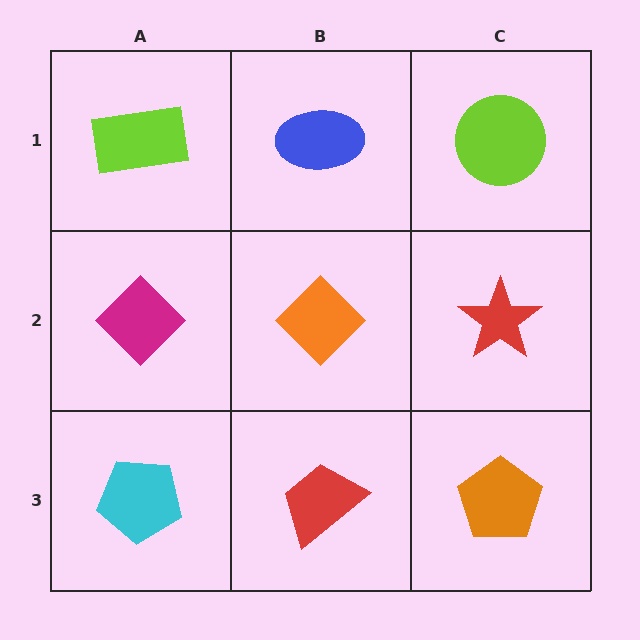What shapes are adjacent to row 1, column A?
A magenta diamond (row 2, column A), a blue ellipse (row 1, column B).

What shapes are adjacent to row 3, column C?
A red star (row 2, column C), a red trapezoid (row 3, column B).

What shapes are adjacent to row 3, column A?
A magenta diamond (row 2, column A), a red trapezoid (row 3, column B).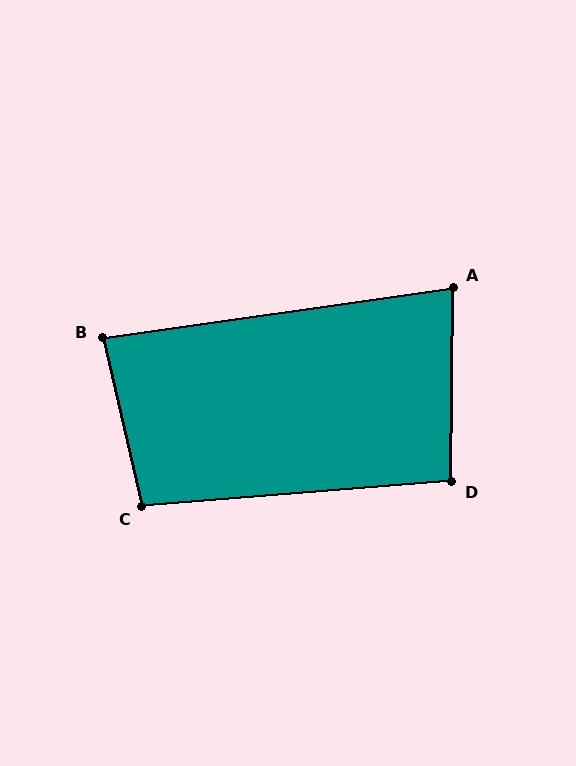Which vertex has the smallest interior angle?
A, at approximately 81 degrees.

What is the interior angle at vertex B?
Approximately 85 degrees (approximately right).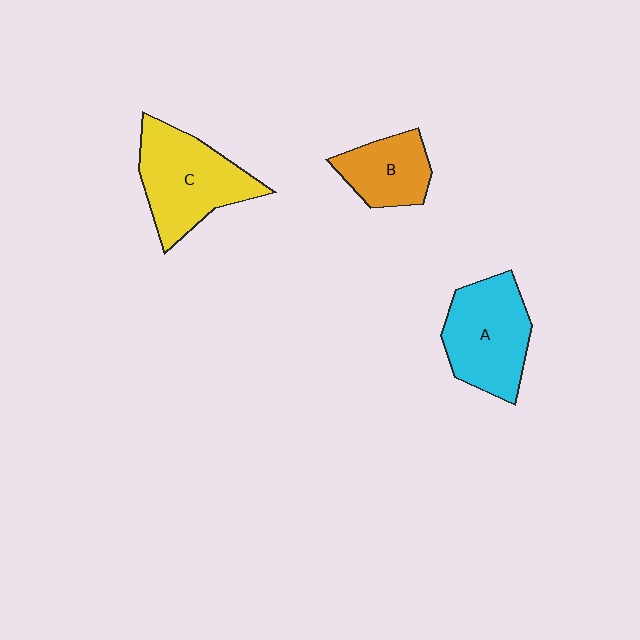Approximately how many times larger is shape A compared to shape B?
Approximately 1.5 times.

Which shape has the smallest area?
Shape B (orange).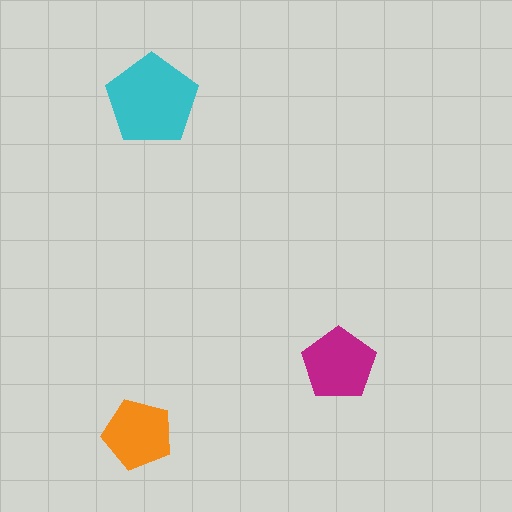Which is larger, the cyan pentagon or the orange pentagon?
The cyan one.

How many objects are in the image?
There are 3 objects in the image.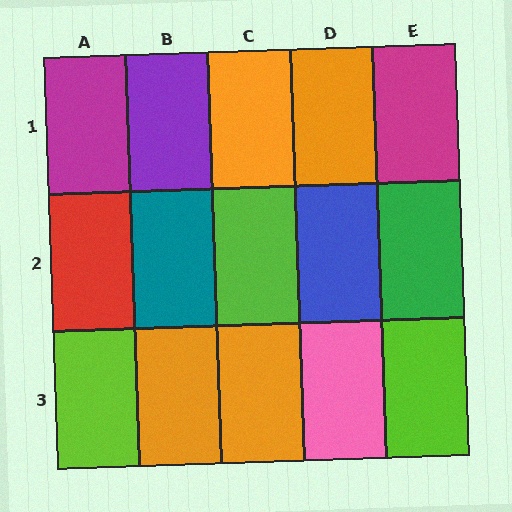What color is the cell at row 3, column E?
Lime.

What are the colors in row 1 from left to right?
Magenta, purple, orange, orange, magenta.